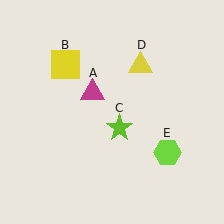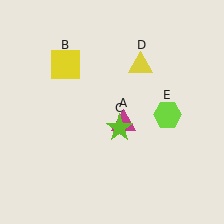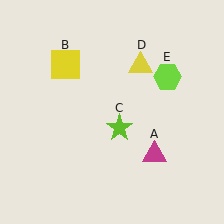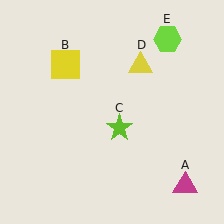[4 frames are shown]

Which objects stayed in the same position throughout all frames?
Yellow square (object B) and lime star (object C) and yellow triangle (object D) remained stationary.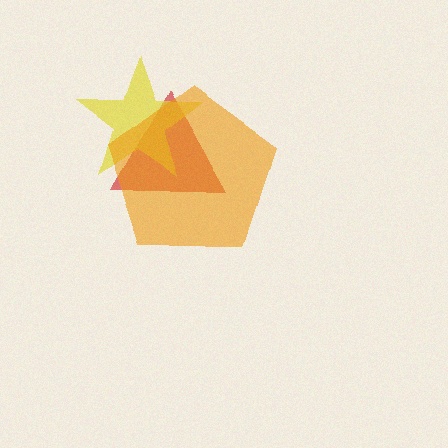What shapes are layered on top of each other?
The layered shapes are: a red triangle, a yellow star, an orange pentagon.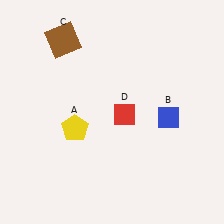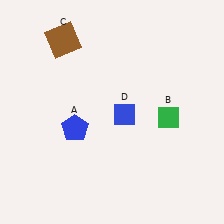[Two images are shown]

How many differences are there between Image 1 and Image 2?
There are 3 differences between the two images.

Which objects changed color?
A changed from yellow to blue. B changed from blue to green. D changed from red to blue.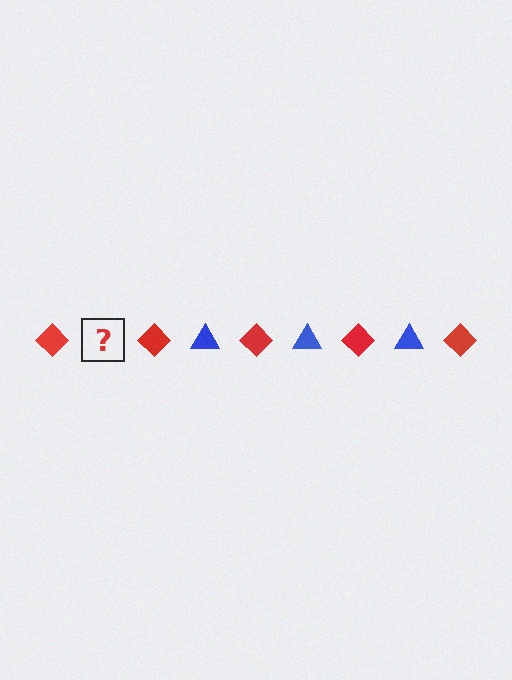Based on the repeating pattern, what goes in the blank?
The blank should be a blue triangle.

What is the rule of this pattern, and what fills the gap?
The rule is that the pattern alternates between red diamond and blue triangle. The gap should be filled with a blue triangle.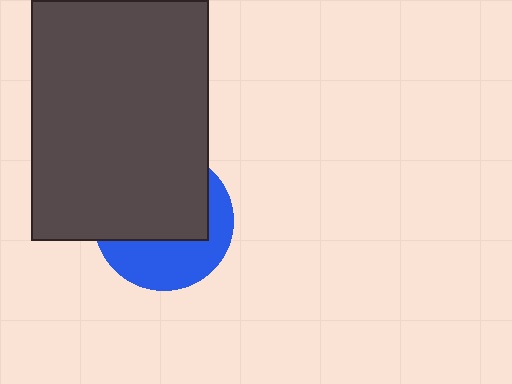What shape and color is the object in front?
The object in front is a dark gray rectangle.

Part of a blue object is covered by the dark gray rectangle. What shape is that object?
It is a circle.